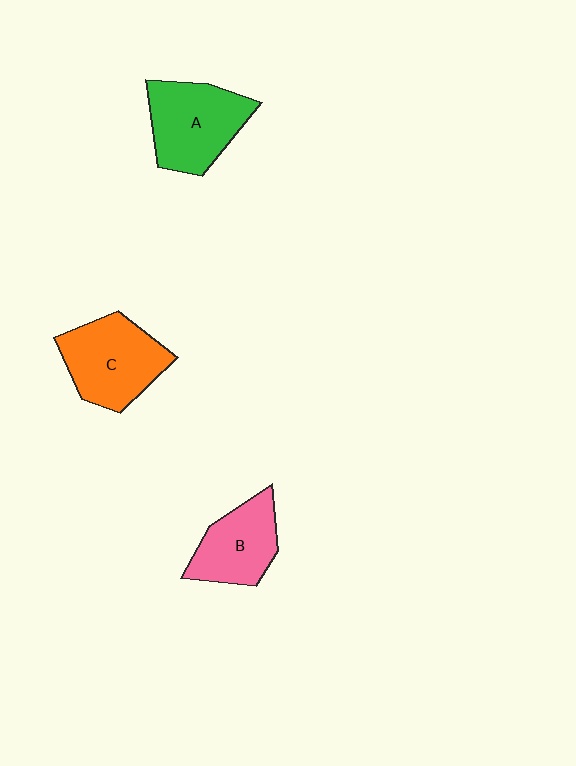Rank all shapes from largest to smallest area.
From largest to smallest: A (green), C (orange), B (pink).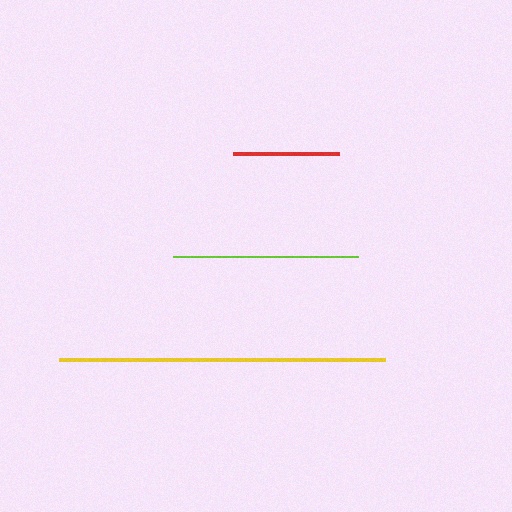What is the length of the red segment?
The red segment is approximately 105 pixels long.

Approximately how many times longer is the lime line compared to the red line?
The lime line is approximately 1.8 times the length of the red line.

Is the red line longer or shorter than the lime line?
The lime line is longer than the red line.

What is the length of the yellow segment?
The yellow segment is approximately 325 pixels long.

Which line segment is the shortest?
The red line is the shortest at approximately 105 pixels.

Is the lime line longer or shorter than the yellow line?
The yellow line is longer than the lime line.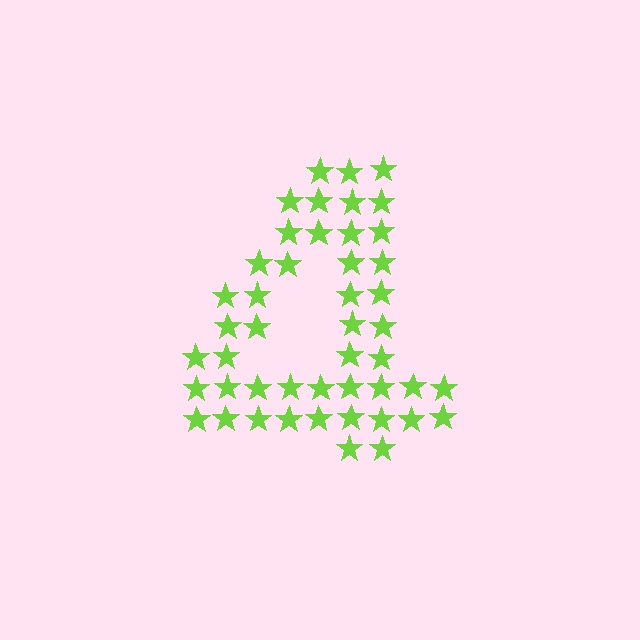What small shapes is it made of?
It is made of small stars.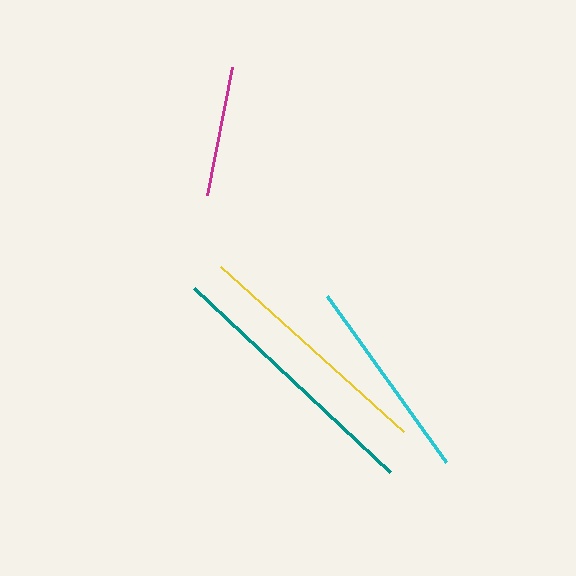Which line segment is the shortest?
The magenta line is the shortest at approximately 130 pixels.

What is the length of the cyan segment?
The cyan segment is approximately 204 pixels long.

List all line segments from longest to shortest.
From longest to shortest: teal, yellow, cyan, magenta.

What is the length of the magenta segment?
The magenta segment is approximately 130 pixels long.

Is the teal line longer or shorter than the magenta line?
The teal line is longer than the magenta line.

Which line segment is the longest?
The teal line is the longest at approximately 269 pixels.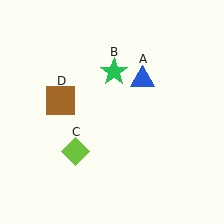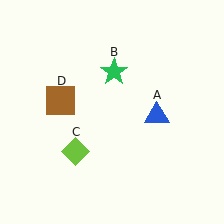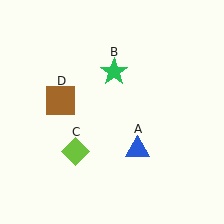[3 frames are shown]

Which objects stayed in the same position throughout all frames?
Green star (object B) and lime diamond (object C) and brown square (object D) remained stationary.